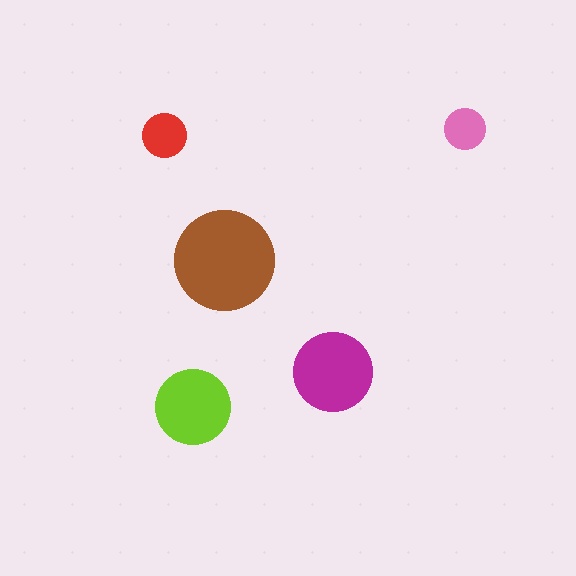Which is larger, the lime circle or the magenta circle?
The magenta one.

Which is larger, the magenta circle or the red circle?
The magenta one.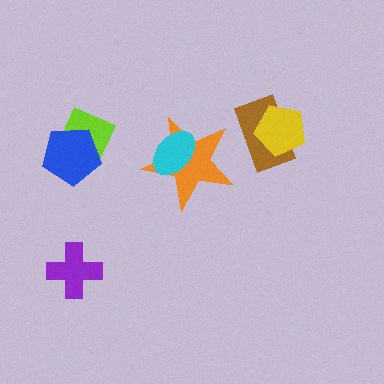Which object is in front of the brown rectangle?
The yellow pentagon is in front of the brown rectangle.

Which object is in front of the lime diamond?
The blue pentagon is in front of the lime diamond.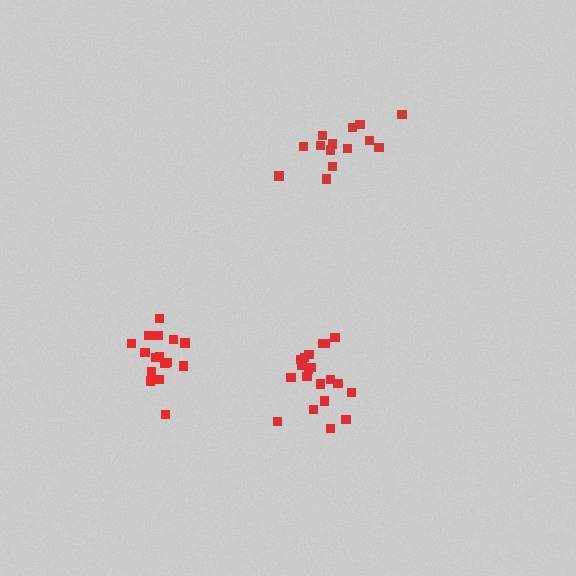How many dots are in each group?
Group 1: 20 dots, Group 2: 14 dots, Group 3: 16 dots (50 total).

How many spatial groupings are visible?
There are 3 spatial groupings.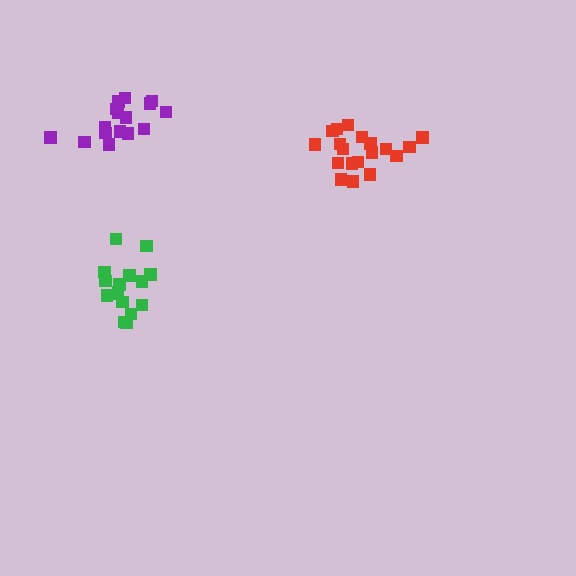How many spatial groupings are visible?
There are 3 spatial groupings.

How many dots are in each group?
Group 1: 19 dots, Group 2: 17 dots, Group 3: 16 dots (52 total).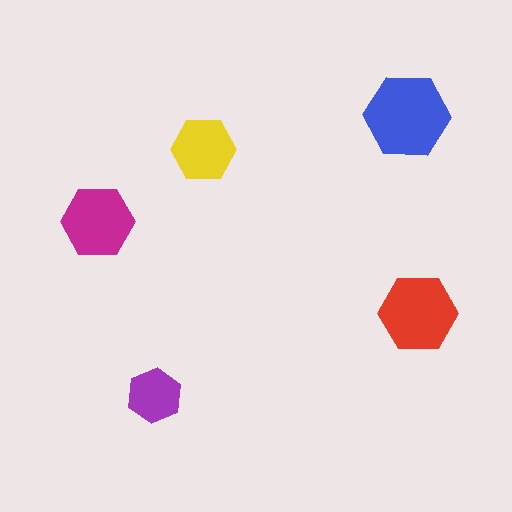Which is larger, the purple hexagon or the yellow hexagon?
The yellow one.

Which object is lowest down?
The purple hexagon is bottommost.